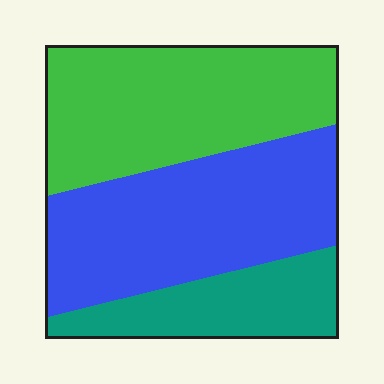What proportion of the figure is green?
Green covers around 40% of the figure.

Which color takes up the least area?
Teal, at roughly 20%.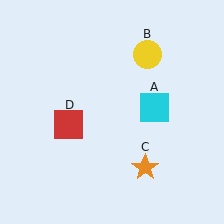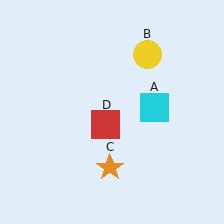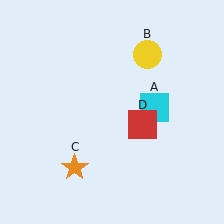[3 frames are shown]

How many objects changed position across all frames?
2 objects changed position: orange star (object C), red square (object D).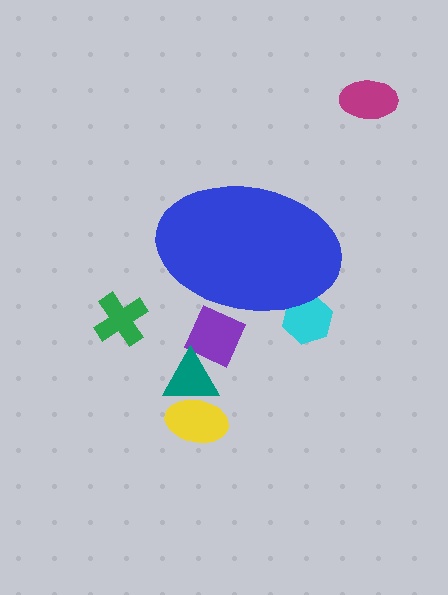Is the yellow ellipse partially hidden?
No, the yellow ellipse is fully visible.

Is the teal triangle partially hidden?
No, the teal triangle is fully visible.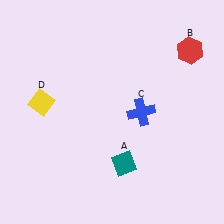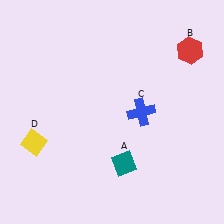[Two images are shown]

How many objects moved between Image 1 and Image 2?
1 object moved between the two images.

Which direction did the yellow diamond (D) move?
The yellow diamond (D) moved down.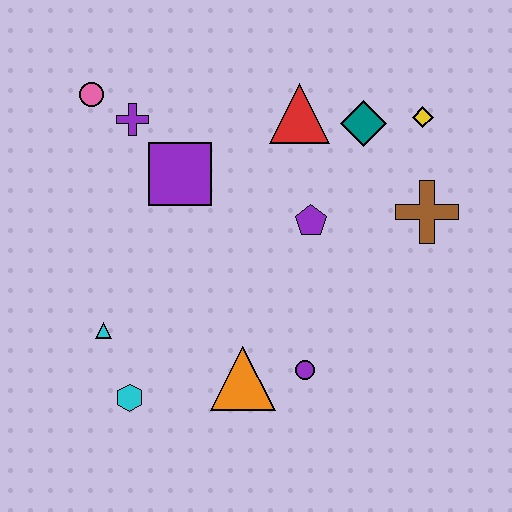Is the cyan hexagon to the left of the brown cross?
Yes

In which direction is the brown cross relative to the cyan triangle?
The brown cross is to the right of the cyan triangle.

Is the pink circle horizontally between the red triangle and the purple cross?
No